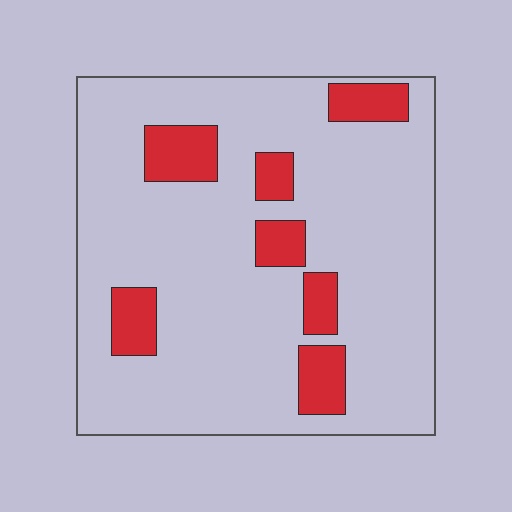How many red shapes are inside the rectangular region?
7.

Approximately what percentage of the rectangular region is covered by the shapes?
Approximately 15%.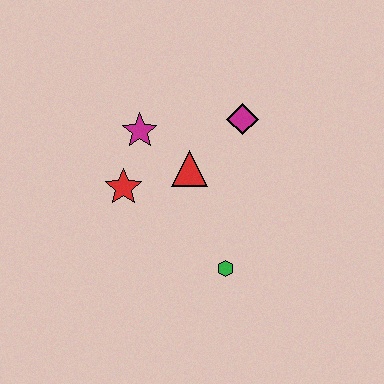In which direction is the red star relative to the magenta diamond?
The red star is to the left of the magenta diamond.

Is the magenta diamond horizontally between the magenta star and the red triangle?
No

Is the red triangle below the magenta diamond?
Yes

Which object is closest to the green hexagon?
The red triangle is closest to the green hexagon.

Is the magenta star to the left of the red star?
No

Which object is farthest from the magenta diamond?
The green hexagon is farthest from the magenta diamond.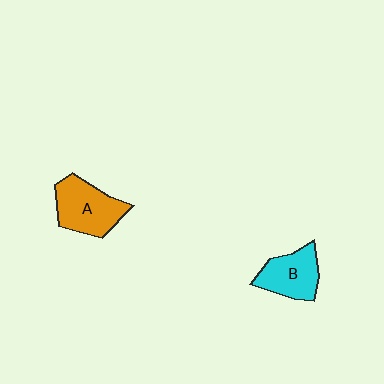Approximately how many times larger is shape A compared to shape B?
Approximately 1.2 times.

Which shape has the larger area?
Shape A (orange).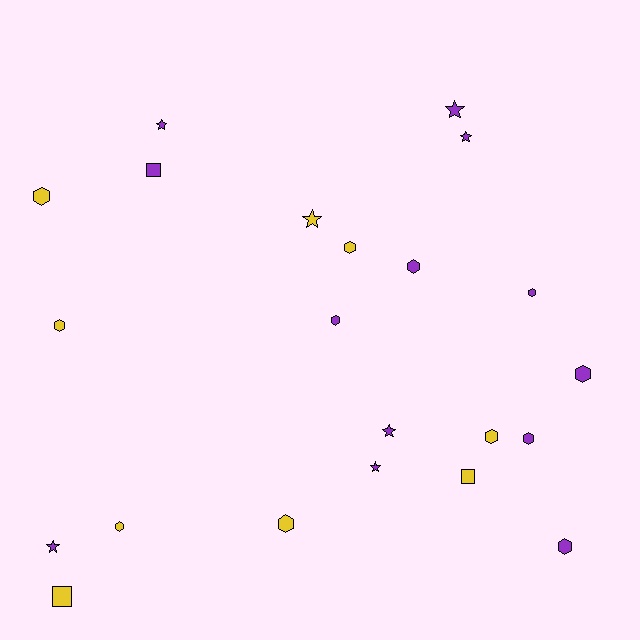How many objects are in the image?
There are 22 objects.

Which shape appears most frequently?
Hexagon, with 12 objects.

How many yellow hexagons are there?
There are 6 yellow hexagons.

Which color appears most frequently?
Purple, with 13 objects.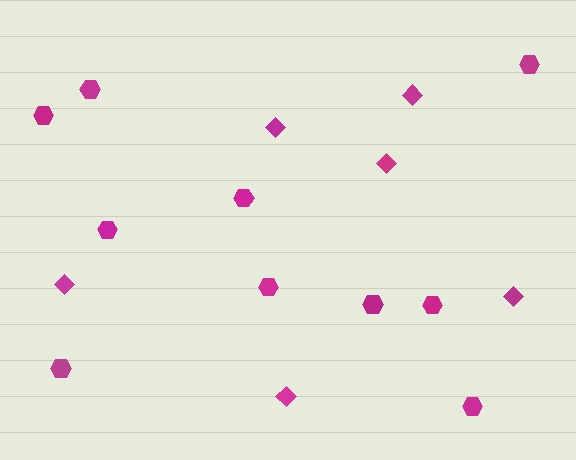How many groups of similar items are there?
There are 2 groups: one group of diamonds (6) and one group of hexagons (10).